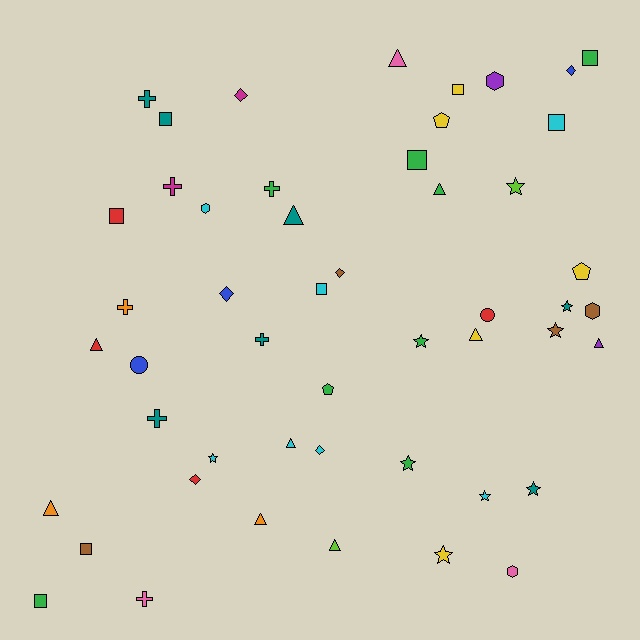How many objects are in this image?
There are 50 objects.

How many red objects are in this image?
There are 4 red objects.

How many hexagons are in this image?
There are 4 hexagons.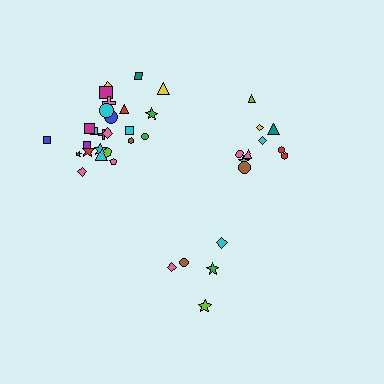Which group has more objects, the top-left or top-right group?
The top-left group.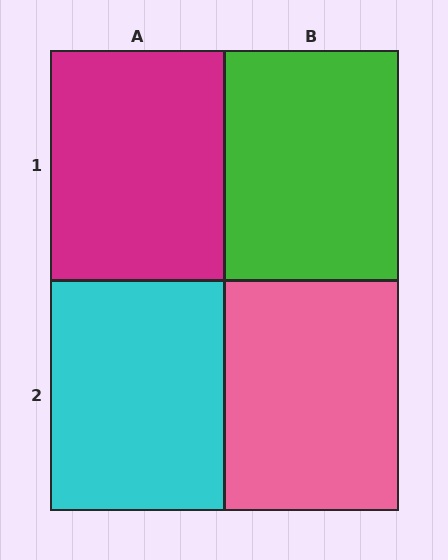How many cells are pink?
1 cell is pink.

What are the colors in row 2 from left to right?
Cyan, pink.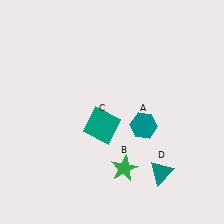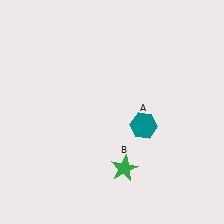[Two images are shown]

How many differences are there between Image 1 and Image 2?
There are 2 differences between the two images.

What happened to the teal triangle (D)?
The teal triangle (D) was removed in Image 2. It was in the bottom-right area of Image 1.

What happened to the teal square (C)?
The teal square (C) was removed in Image 2. It was in the bottom-left area of Image 1.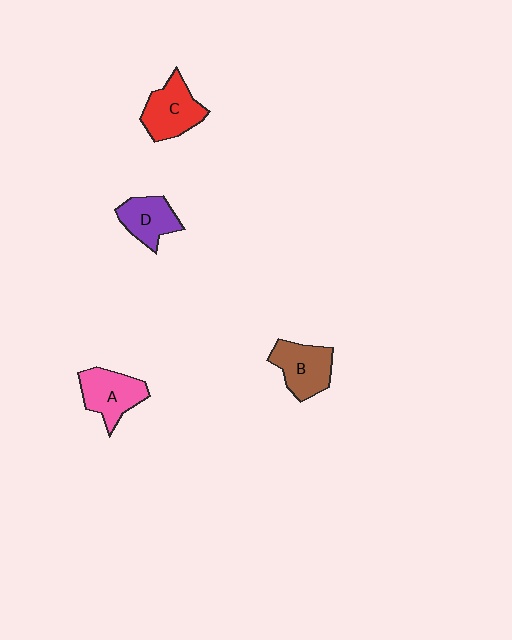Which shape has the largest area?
Shape C (red).